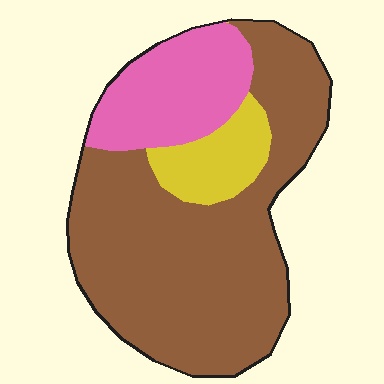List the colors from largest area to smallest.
From largest to smallest: brown, pink, yellow.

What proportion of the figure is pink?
Pink takes up less than a quarter of the figure.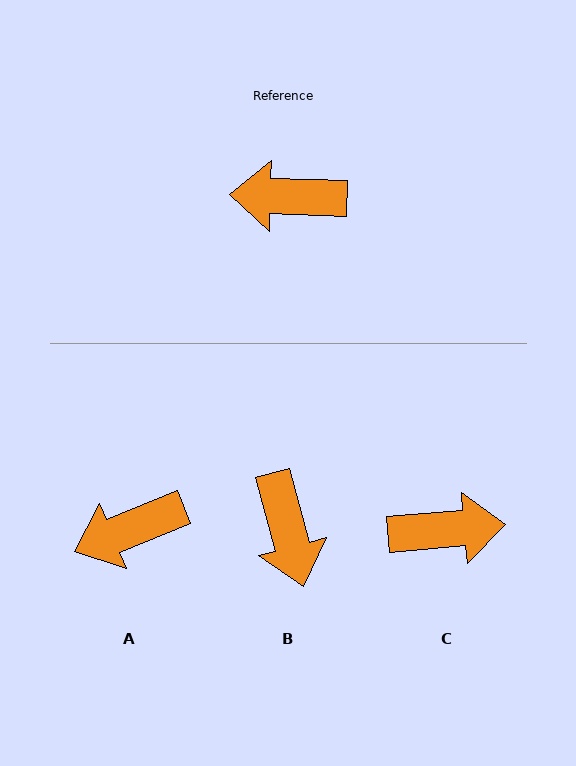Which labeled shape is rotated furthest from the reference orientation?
C, about 173 degrees away.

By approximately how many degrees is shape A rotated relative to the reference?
Approximately 24 degrees counter-clockwise.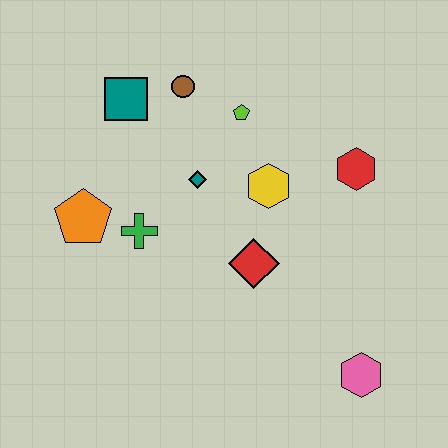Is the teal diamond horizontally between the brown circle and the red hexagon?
Yes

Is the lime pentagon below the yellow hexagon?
No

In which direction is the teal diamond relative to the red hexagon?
The teal diamond is to the left of the red hexagon.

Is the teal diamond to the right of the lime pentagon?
No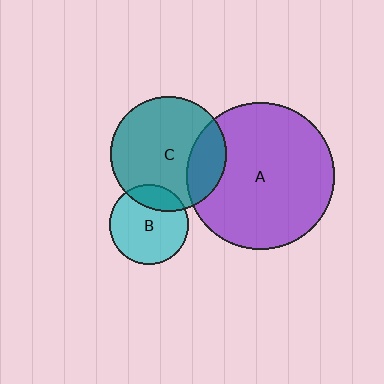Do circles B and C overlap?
Yes.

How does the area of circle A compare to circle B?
Approximately 3.4 times.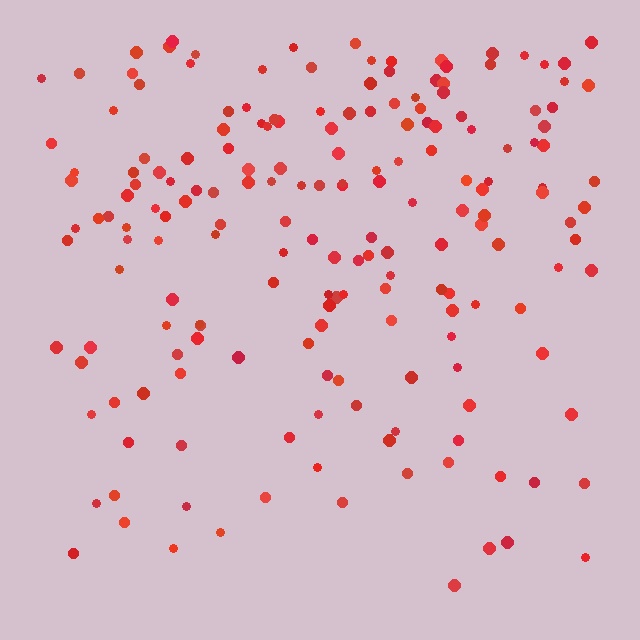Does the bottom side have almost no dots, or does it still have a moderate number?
Still a moderate number, just noticeably fewer than the top.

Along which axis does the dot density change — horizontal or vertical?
Vertical.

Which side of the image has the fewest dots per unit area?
The bottom.